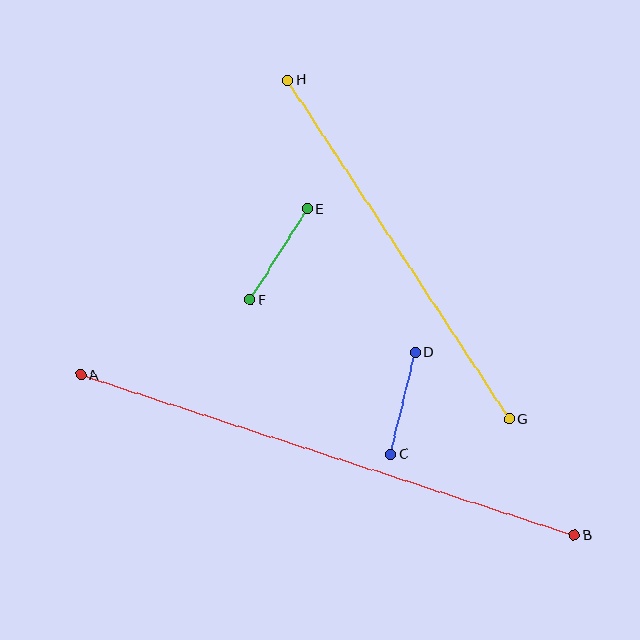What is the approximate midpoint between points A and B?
The midpoint is at approximately (328, 455) pixels.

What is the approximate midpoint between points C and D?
The midpoint is at approximately (403, 403) pixels.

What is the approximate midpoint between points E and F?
The midpoint is at approximately (278, 254) pixels.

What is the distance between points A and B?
The distance is approximately 519 pixels.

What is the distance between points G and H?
The distance is approximately 405 pixels.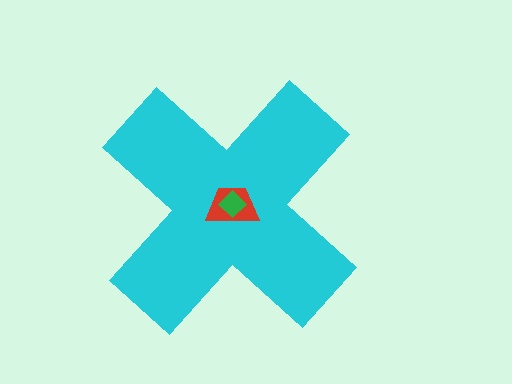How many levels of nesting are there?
3.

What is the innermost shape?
The green diamond.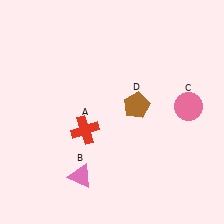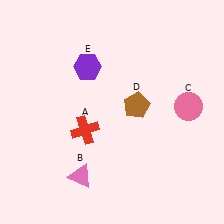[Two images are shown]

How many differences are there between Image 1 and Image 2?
There is 1 difference between the two images.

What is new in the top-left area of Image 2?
A purple hexagon (E) was added in the top-left area of Image 2.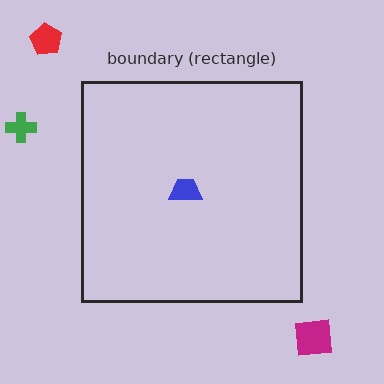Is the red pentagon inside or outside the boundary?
Outside.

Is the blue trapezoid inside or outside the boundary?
Inside.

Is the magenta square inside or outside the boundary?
Outside.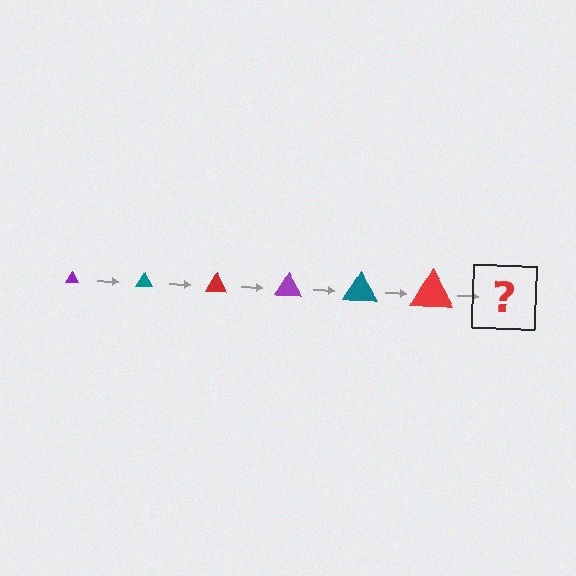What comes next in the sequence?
The next element should be a purple triangle, larger than the previous one.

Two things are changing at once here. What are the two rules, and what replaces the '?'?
The two rules are that the triangle grows larger each step and the color cycles through purple, teal, and red. The '?' should be a purple triangle, larger than the previous one.